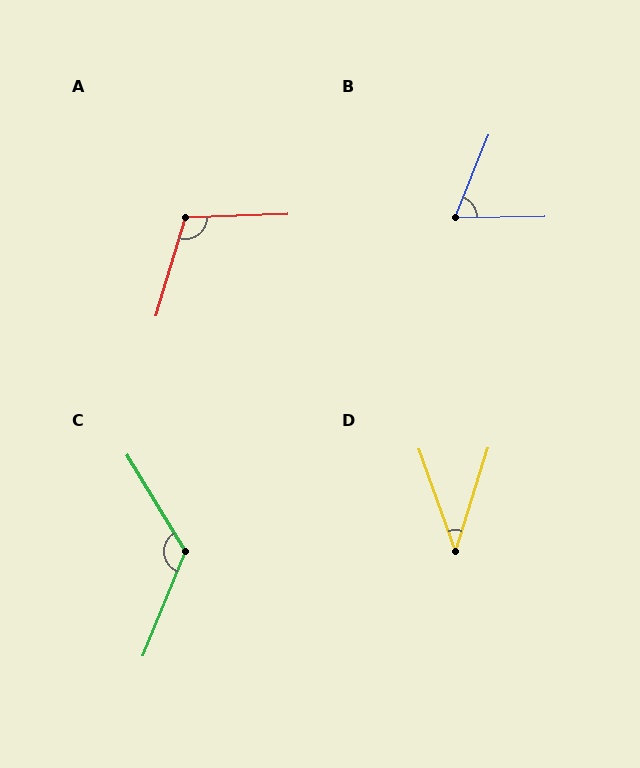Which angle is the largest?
C, at approximately 126 degrees.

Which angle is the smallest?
D, at approximately 37 degrees.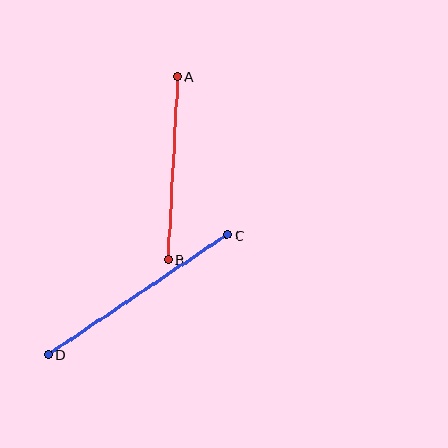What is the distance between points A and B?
The distance is approximately 183 pixels.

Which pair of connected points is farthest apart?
Points C and D are farthest apart.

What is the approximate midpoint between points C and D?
The midpoint is at approximately (138, 295) pixels.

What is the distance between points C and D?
The distance is approximately 215 pixels.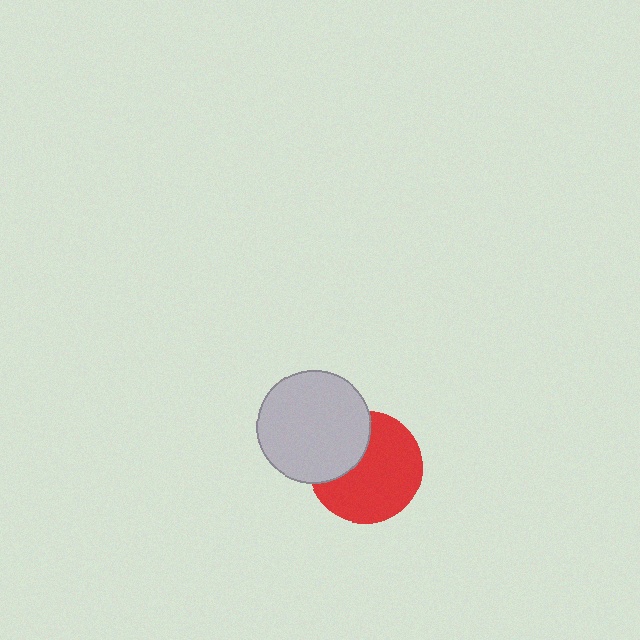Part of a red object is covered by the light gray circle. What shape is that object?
It is a circle.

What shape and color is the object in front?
The object in front is a light gray circle.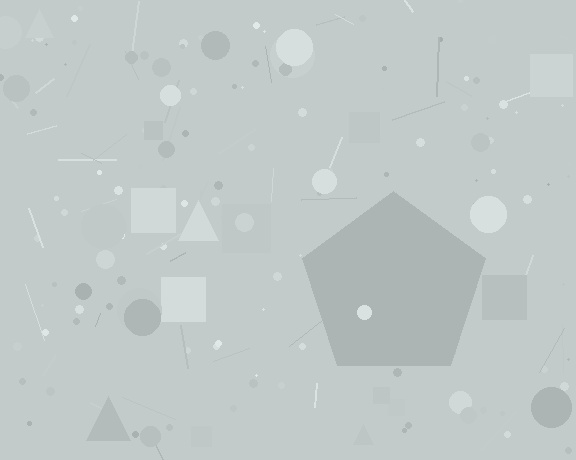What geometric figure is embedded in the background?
A pentagon is embedded in the background.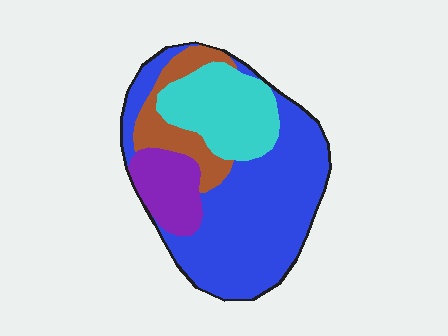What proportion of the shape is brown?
Brown covers 13% of the shape.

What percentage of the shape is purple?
Purple covers roughly 15% of the shape.